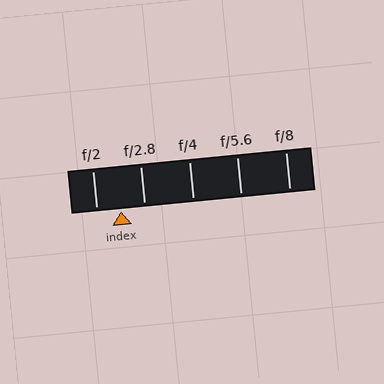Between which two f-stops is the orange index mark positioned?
The index mark is between f/2 and f/2.8.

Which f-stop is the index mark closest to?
The index mark is closest to f/2.8.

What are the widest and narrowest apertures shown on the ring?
The widest aperture shown is f/2 and the narrowest is f/8.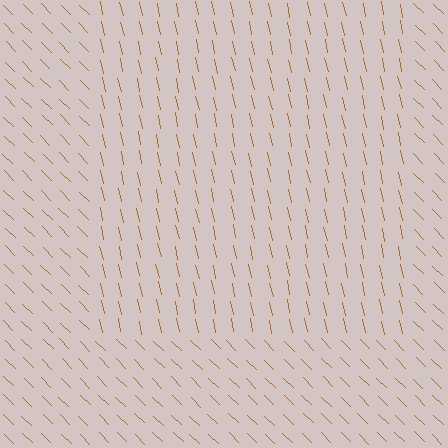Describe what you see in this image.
The image is filled with small brown line segments. A rectangle region in the image has lines oriented differently from the surrounding lines, creating a visible texture boundary.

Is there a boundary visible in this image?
Yes, there is a texture boundary formed by a change in line orientation.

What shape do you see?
I see a rectangle.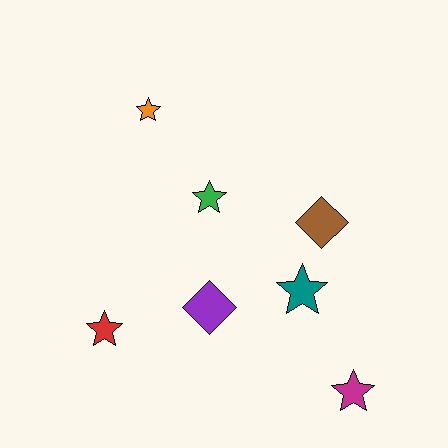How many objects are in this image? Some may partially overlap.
There are 7 objects.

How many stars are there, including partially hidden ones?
There are 5 stars.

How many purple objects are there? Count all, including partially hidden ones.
There is 1 purple object.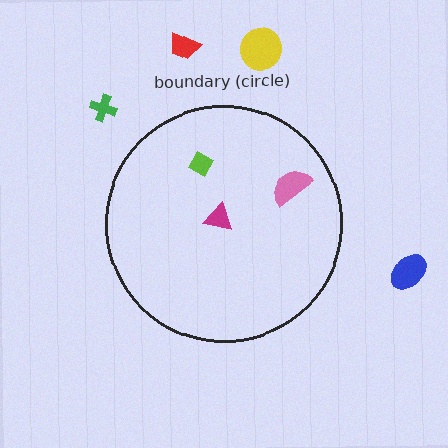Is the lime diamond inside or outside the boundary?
Inside.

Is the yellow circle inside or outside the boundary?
Outside.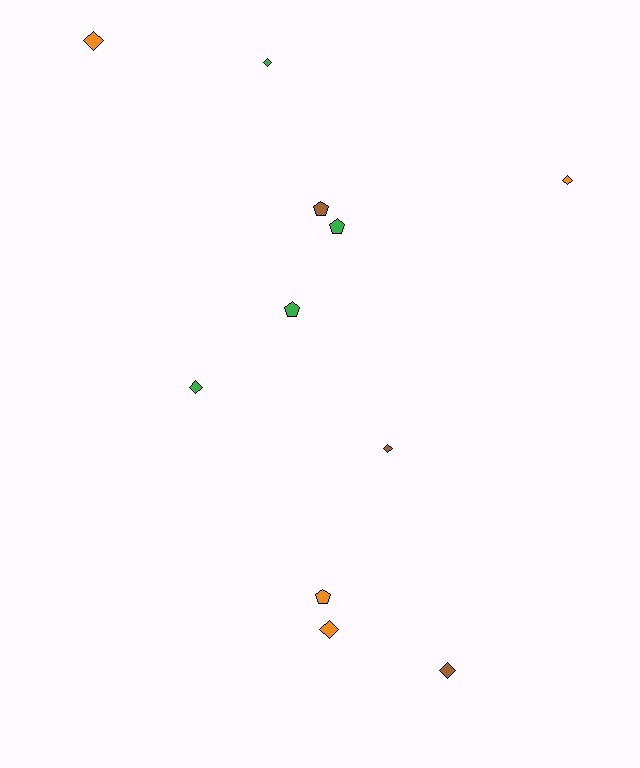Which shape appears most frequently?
Diamond, with 7 objects.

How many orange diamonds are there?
There are 3 orange diamonds.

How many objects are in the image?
There are 11 objects.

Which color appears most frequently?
Orange, with 4 objects.